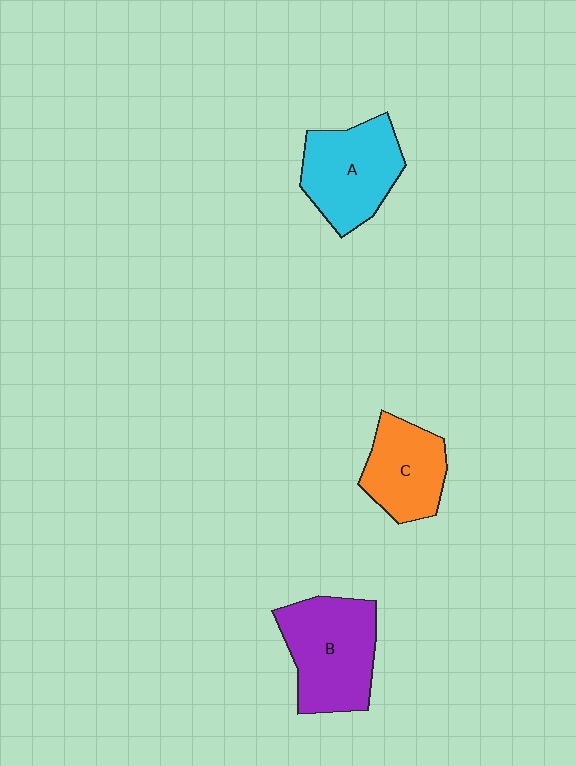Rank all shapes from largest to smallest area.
From largest to smallest: B (purple), A (cyan), C (orange).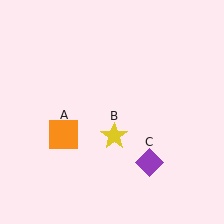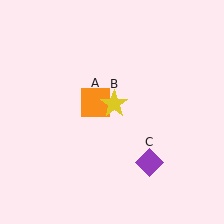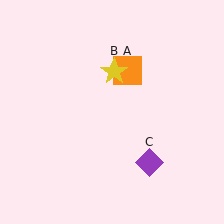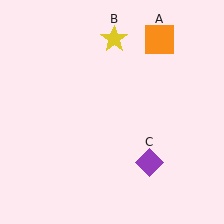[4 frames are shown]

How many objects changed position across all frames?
2 objects changed position: orange square (object A), yellow star (object B).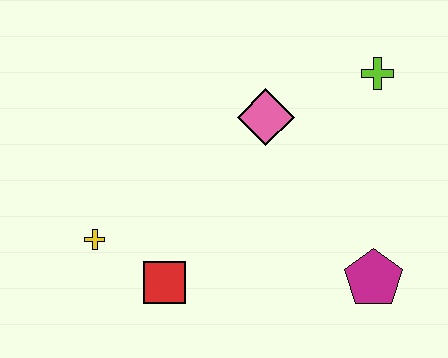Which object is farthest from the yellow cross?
The lime cross is farthest from the yellow cross.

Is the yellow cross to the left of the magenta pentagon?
Yes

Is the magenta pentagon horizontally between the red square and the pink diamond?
No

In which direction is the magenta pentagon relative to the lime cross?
The magenta pentagon is below the lime cross.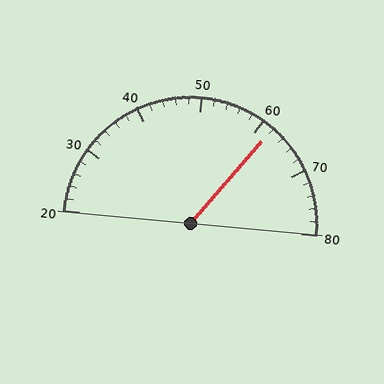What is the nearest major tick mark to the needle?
The nearest major tick mark is 60.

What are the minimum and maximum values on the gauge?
The gauge ranges from 20 to 80.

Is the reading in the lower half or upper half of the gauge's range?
The reading is in the upper half of the range (20 to 80).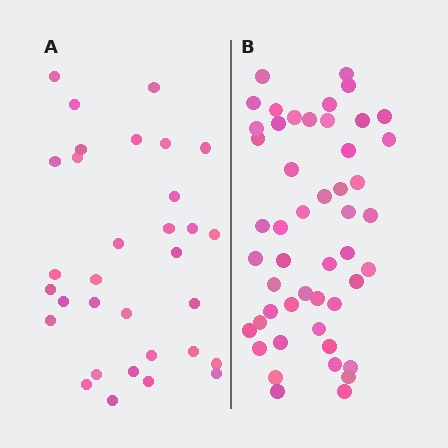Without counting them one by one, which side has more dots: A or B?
Region B (the right region) has more dots.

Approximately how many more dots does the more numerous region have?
Region B has approximately 15 more dots than region A.